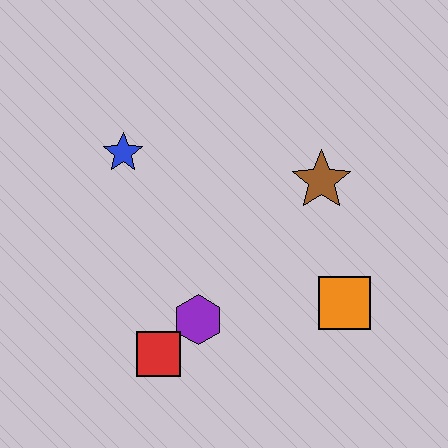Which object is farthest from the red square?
The brown star is farthest from the red square.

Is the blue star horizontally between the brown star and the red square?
No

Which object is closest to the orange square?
The brown star is closest to the orange square.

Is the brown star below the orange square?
No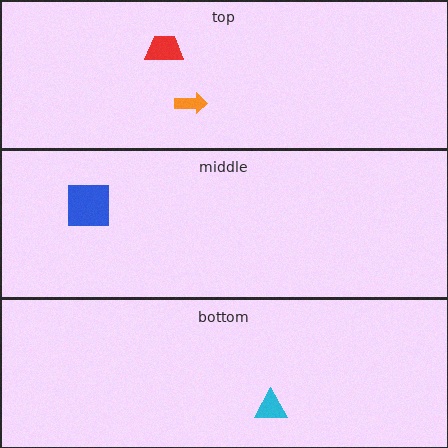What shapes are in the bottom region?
The cyan triangle.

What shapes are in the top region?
The red trapezoid, the orange arrow.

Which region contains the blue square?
The middle region.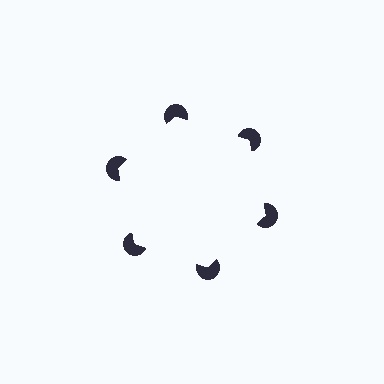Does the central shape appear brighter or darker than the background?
It typically appears slightly brighter than the background, even though no actual brightness change is drawn.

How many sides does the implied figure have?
6 sides.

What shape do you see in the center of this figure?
An illusory hexagon — its edges are inferred from the aligned wedge cuts in the pac-man discs, not physically drawn.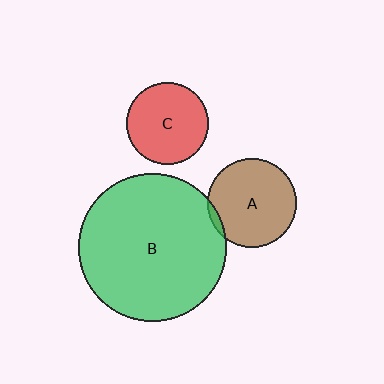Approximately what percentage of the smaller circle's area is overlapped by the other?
Approximately 5%.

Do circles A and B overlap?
Yes.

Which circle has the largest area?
Circle B (green).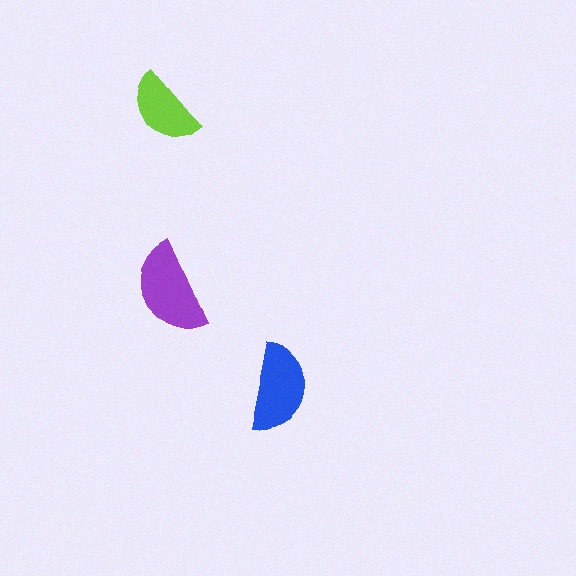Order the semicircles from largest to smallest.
the purple one, the blue one, the lime one.